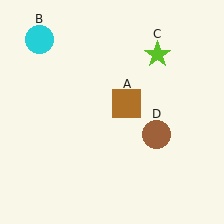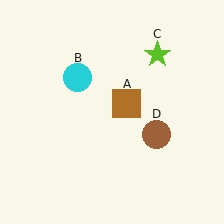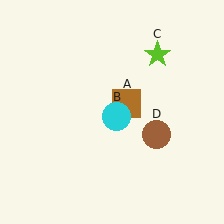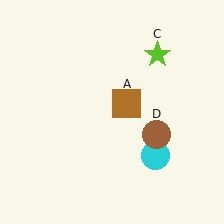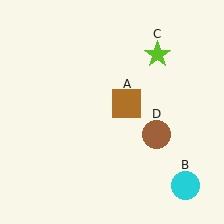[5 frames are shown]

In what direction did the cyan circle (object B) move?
The cyan circle (object B) moved down and to the right.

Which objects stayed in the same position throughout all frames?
Brown square (object A) and lime star (object C) and brown circle (object D) remained stationary.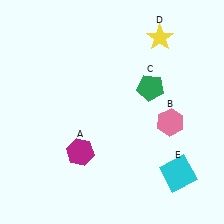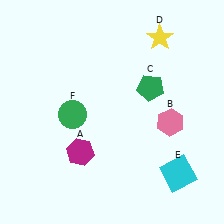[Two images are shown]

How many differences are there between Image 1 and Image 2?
There is 1 difference between the two images.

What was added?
A green circle (F) was added in Image 2.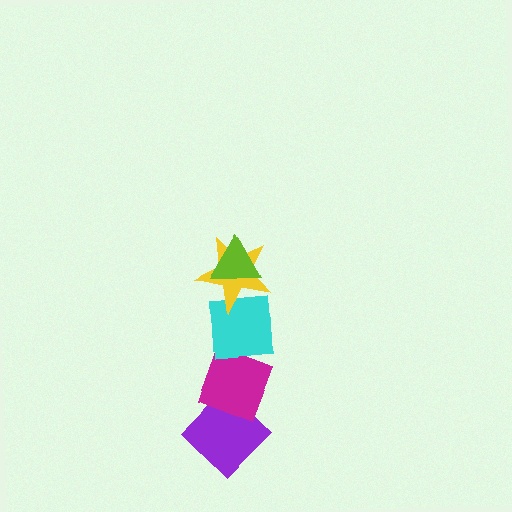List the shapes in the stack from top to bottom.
From top to bottom: the lime triangle, the yellow star, the cyan square, the magenta diamond, the purple diamond.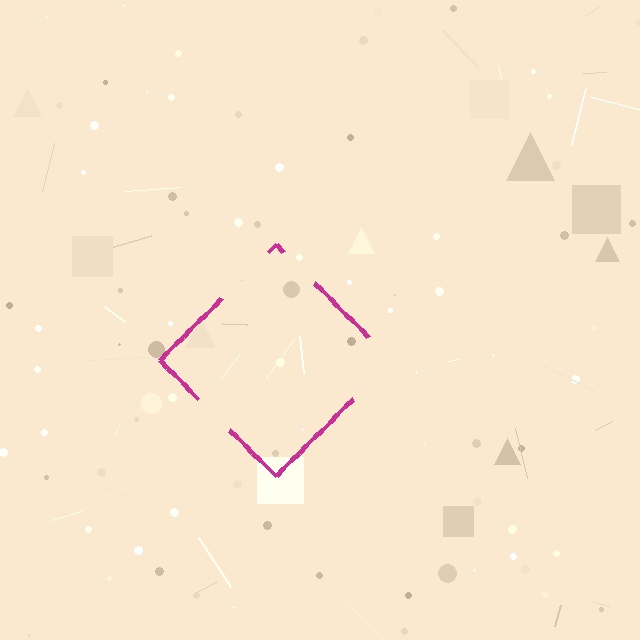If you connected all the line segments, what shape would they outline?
They would outline a diamond.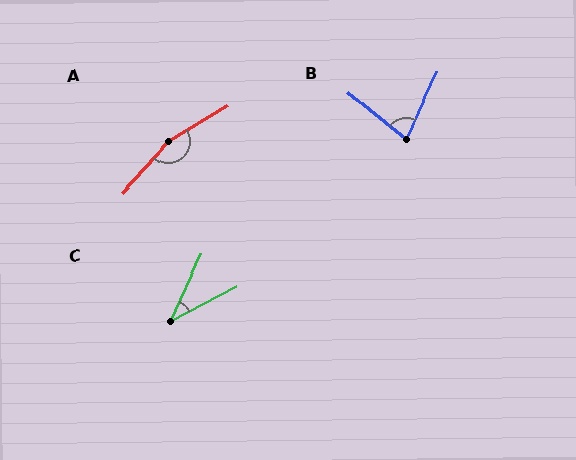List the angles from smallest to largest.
C (37°), B (76°), A (162°).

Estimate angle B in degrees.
Approximately 76 degrees.